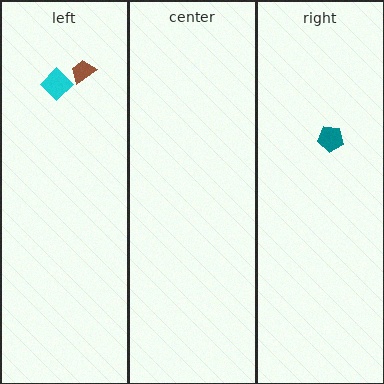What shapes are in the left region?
The cyan diamond, the brown trapezoid.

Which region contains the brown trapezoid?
The left region.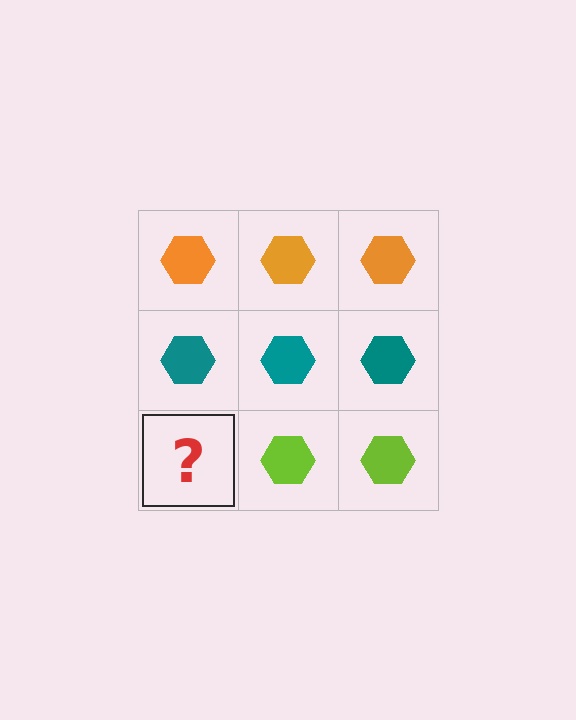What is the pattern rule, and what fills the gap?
The rule is that each row has a consistent color. The gap should be filled with a lime hexagon.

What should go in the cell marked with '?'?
The missing cell should contain a lime hexagon.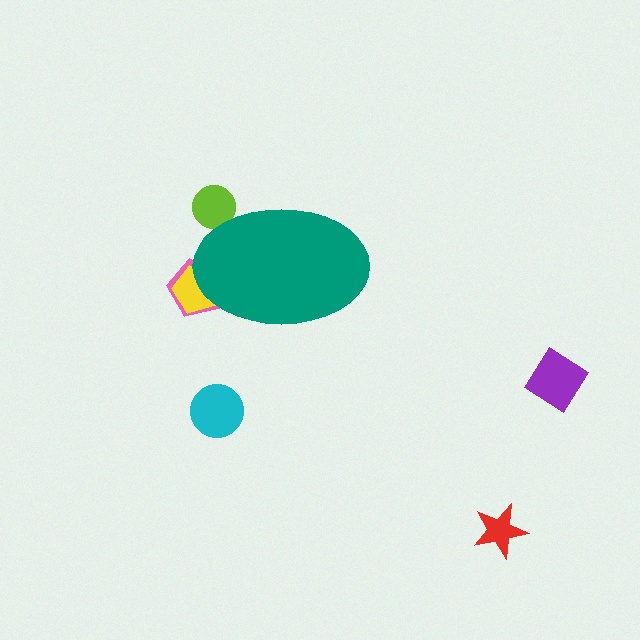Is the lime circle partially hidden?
Yes, the lime circle is partially hidden behind the teal ellipse.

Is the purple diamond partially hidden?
No, the purple diamond is fully visible.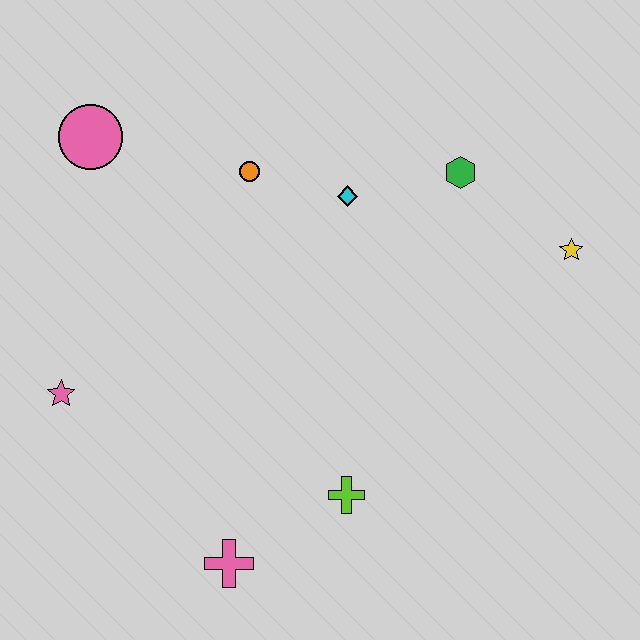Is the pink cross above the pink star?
No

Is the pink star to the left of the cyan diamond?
Yes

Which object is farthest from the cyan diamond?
The pink cross is farthest from the cyan diamond.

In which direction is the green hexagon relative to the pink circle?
The green hexagon is to the right of the pink circle.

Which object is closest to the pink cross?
The lime cross is closest to the pink cross.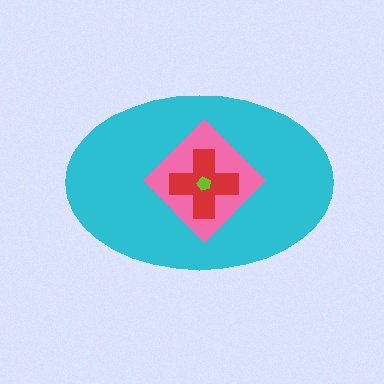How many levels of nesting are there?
4.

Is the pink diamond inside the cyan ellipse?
Yes.